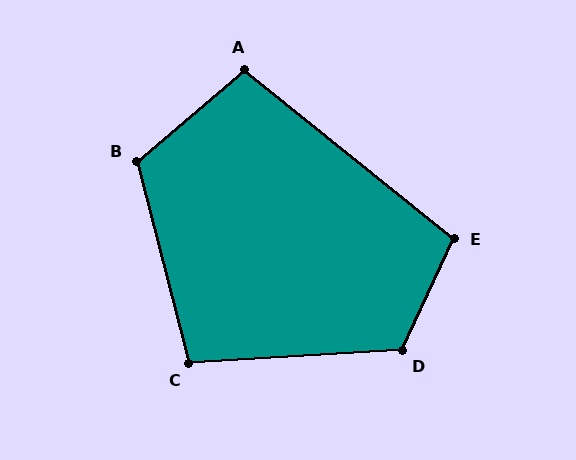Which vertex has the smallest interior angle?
A, at approximately 101 degrees.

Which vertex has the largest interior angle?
D, at approximately 118 degrees.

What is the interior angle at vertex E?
Approximately 104 degrees (obtuse).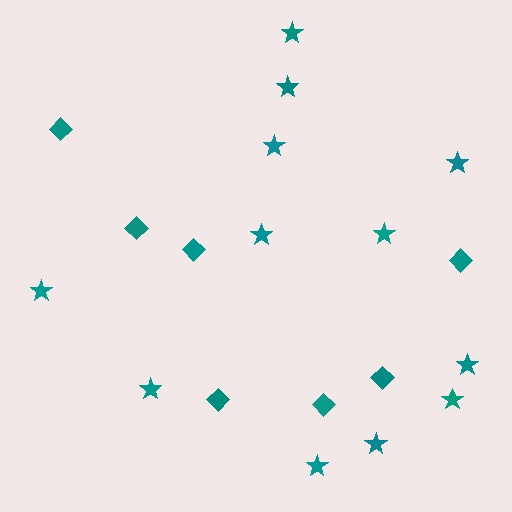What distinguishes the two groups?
There are 2 groups: one group of stars (12) and one group of diamonds (7).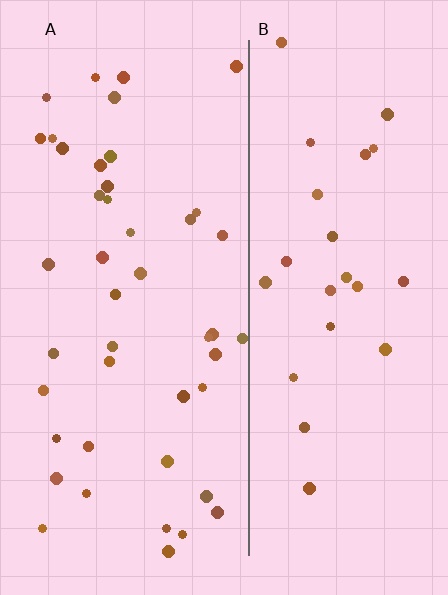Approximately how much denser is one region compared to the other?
Approximately 1.8× — region A over region B.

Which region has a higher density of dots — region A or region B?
A (the left).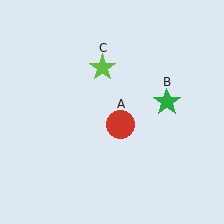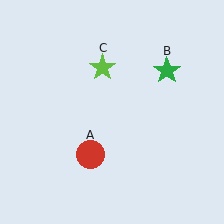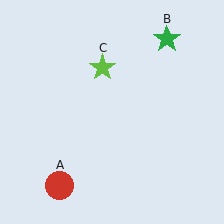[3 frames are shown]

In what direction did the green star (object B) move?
The green star (object B) moved up.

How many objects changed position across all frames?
2 objects changed position: red circle (object A), green star (object B).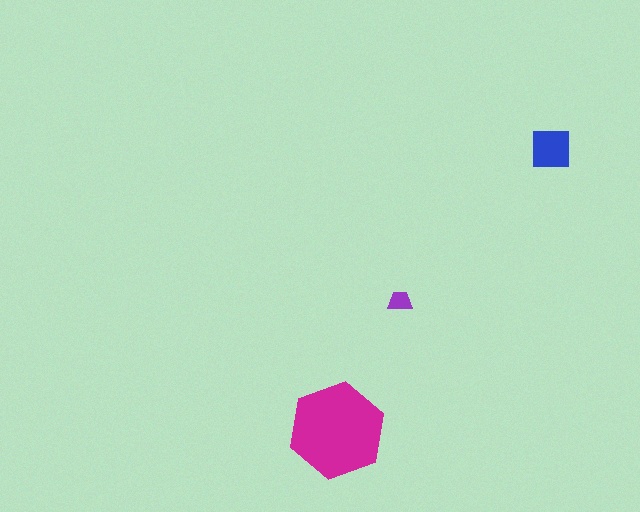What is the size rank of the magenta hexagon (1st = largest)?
1st.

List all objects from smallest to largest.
The purple trapezoid, the blue square, the magenta hexagon.